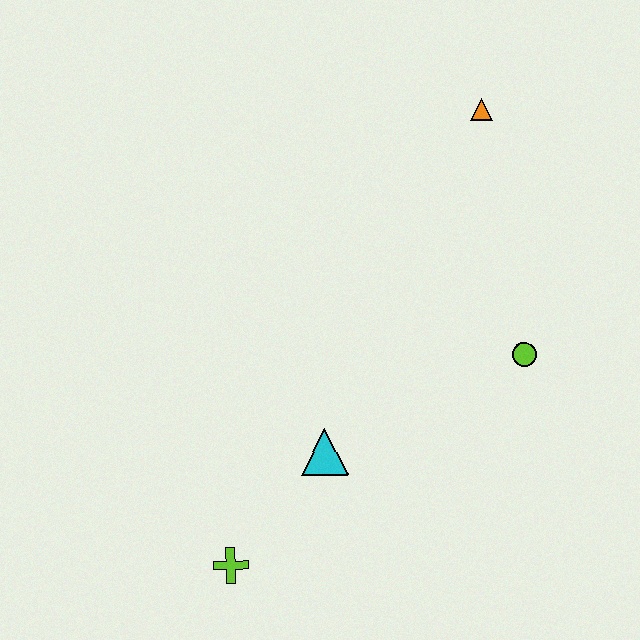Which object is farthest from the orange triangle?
The lime cross is farthest from the orange triangle.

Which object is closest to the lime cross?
The cyan triangle is closest to the lime cross.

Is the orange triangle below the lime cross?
No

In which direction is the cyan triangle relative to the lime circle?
The cyan triangle is to the left of the lime circle.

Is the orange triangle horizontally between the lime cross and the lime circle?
Yes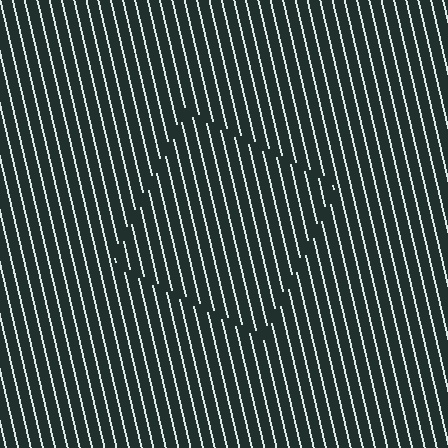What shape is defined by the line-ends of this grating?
An illusory square. The interior of the shape contains the same grating, shifted by half a period — the contour is defined by the phase discontinuity where line-ends from the inner and outer gratings abut.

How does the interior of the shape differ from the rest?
The interior of the shape contains the same grating, shifted by half a period — the contour is defined by the phase discontinuity where line-ends from the inner and outer gratings abut.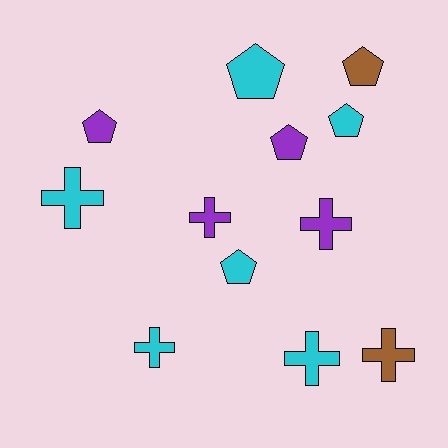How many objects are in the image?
There are 12 objects.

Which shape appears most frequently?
Pentagon, with 6 objects.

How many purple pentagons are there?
There are 2 purple pentagons.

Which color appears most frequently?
Cyan, with 6 objects.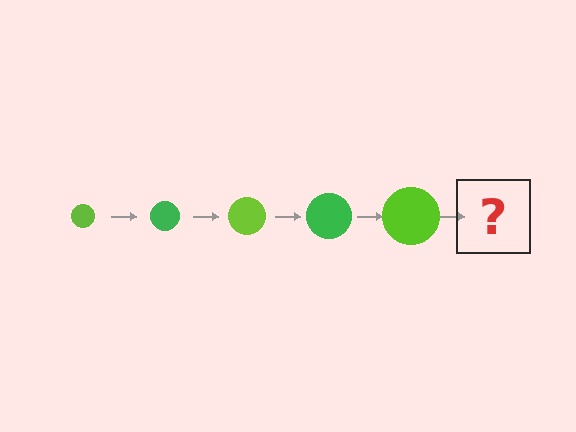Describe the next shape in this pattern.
It should be a green circle, larger than the previous one.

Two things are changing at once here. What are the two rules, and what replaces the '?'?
The two rules are that the circle grows larger each step and the color cycles through lime and green. The '?' should be a green circle, larger than the previous one.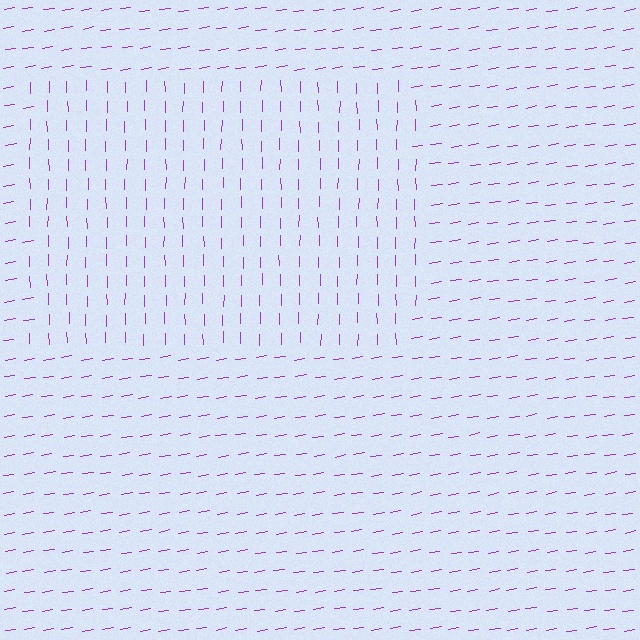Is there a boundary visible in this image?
Yes, there is a texture boundary formed by a change in line orientation.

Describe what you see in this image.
The image is filled with small purple line segments. A rectangle region in the image has lines oriented differently from the surrounding lines, creating a visible texture boundary.